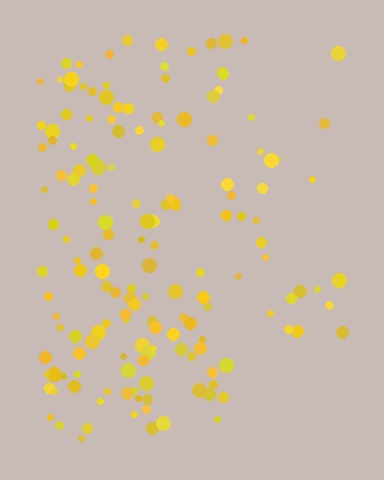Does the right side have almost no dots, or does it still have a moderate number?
Still a moderate number, just noticeably fewer than the left.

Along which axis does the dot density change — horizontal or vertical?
Horizontal.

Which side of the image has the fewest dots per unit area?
The right.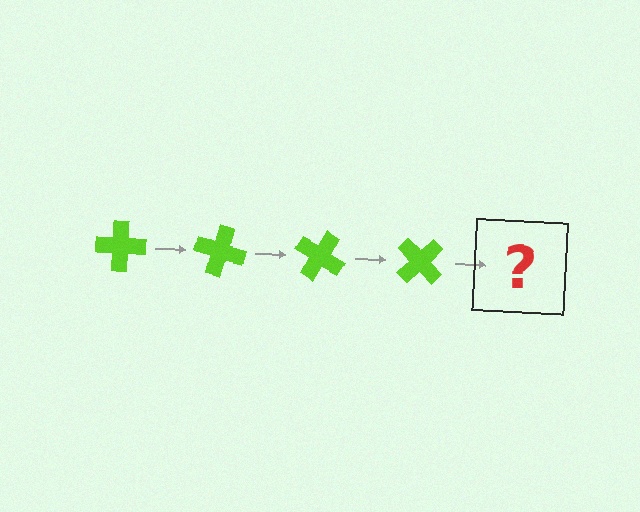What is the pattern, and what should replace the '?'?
The pattern is that the cross rotates 15 degrees each step. The '?' should be a lime cross rotated 60 degrees.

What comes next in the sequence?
The next element should be a lime cross rotated 60 degrees.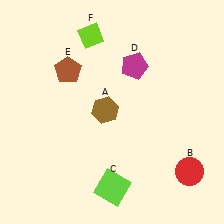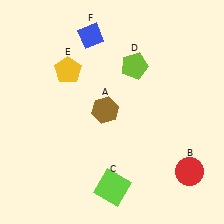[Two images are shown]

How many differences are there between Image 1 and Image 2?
There are 3 differences between the two images.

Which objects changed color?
D changed from magenta to lime. E changed from brown to yellow. F changed from lime to blue.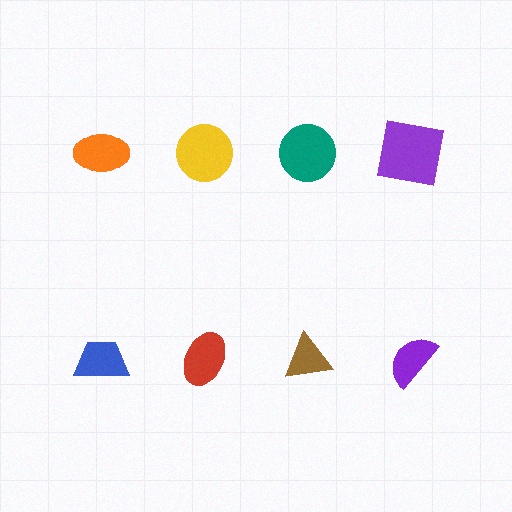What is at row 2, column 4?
A purple semicircle.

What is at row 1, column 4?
A purple square.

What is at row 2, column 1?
A blue trapezoid.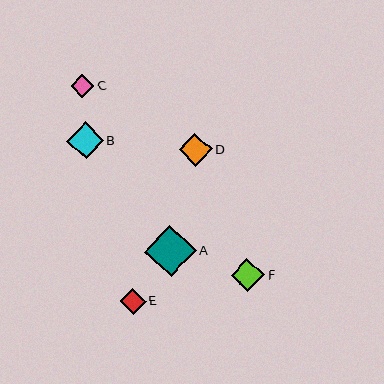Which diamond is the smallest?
Diamond C is the smallest with a size of approximately 23 pixels.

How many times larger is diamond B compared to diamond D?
Diamond B is approximately 1.1 times the size of diamond D.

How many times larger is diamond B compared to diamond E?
Diamond B is approximately 1.5 times the size of diamond E.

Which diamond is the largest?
Diamond A is the largest with a size of approximately 52 pixels.